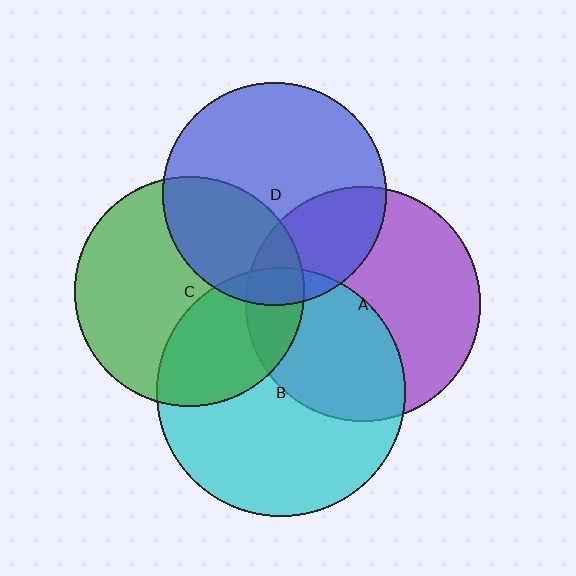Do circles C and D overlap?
Yes.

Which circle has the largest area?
Circle B (cyan).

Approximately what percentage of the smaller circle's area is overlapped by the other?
Approximately 30%.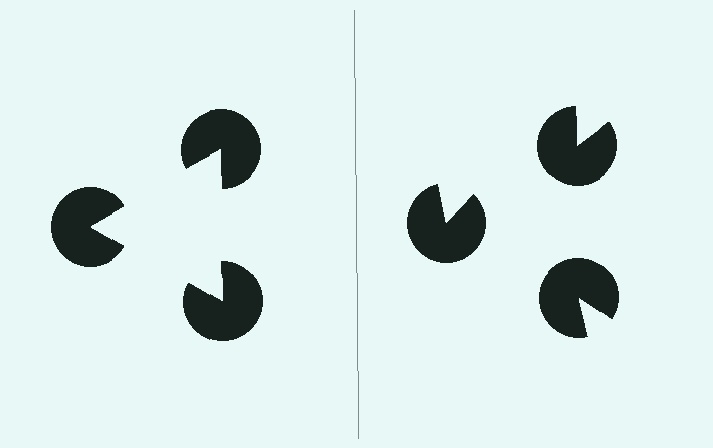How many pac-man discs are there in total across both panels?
6 — 3 on each side.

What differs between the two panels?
The pac-man discs are positioned identically on both sides; only the wedge orientations differ. On the left they align to a triangle; on the right they are misaligned.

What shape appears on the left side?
An illusory triangle.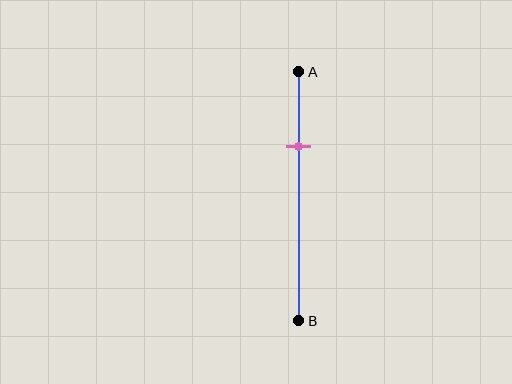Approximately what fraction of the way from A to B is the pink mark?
The pink mark is approximately 30% of the way from A to B.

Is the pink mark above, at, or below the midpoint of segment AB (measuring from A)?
The pink mark is above the midpoint of segment AB.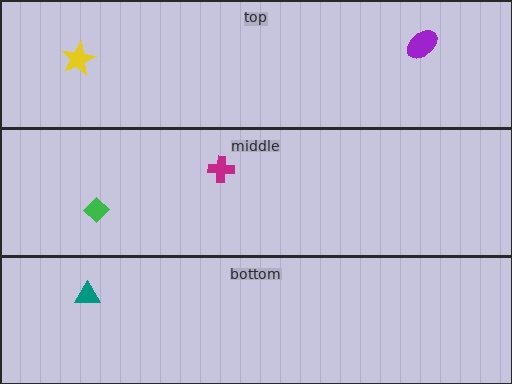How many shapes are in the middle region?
2.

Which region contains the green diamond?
The middle region.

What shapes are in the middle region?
The magenta cross, the green diamond.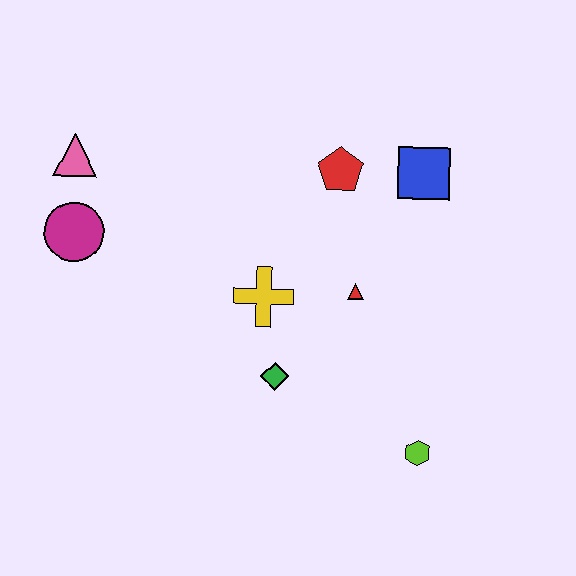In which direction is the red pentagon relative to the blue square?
The red pentagon is to the left of the blue square.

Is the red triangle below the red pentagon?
Yes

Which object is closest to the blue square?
The red pentagon is closest to the blue square.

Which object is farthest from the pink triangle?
The lime hexagon is farthest from the pink triangle.